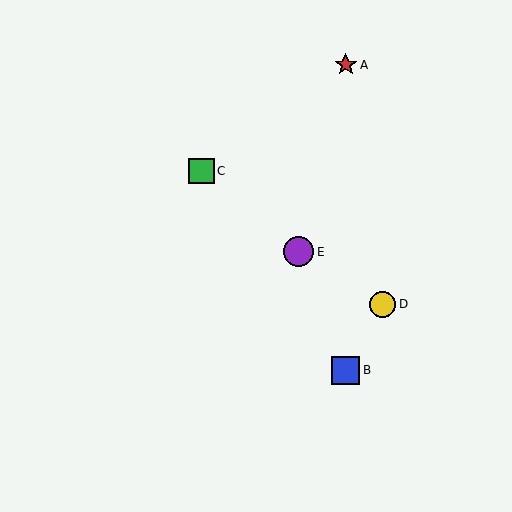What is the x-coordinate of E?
Object E is at x≈299.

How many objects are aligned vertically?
2 objects (A, B) are aligned vertically.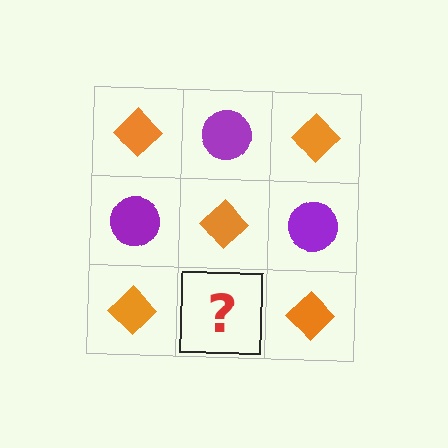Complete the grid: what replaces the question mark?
The question mark should be replaced with a purple circle.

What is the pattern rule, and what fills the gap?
The rule is that it alternates orange diamond and purple circle in a checkerboard pattern. The gap should be filled with a purple circle.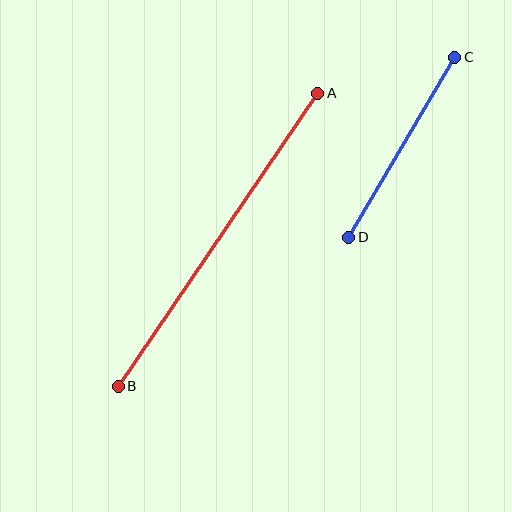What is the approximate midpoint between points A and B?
The midpoint is at approximately (218, 240) pixels.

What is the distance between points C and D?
The distance is approximately 209 pixels.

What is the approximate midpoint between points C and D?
The midpoint is at approximately (402, 147) pixels.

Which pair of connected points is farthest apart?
Points A and B are farthest apart.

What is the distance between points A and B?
The distance is approximately 355 pixels.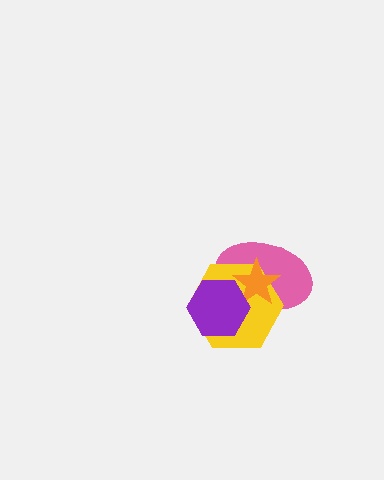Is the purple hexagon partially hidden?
No, no other shape covers it.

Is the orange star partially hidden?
Yes, it is partially covered by another shape.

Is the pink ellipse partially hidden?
Yes, it is partially covered by another shape.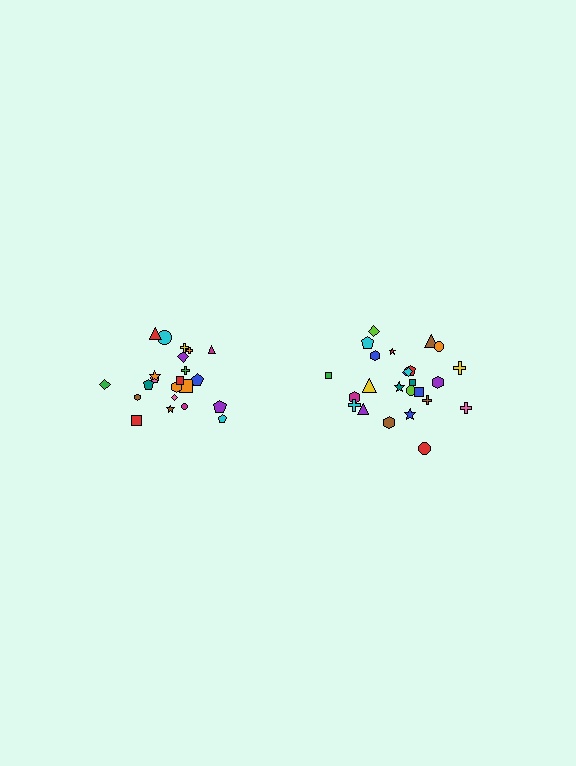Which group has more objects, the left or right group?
The right group.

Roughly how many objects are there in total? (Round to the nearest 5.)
Roughly 45 objects in total.